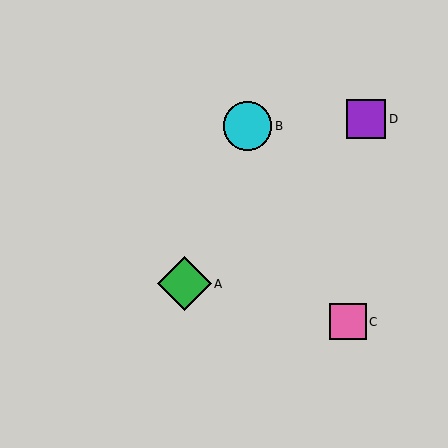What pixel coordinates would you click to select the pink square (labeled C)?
Click at (348, 322) to select the pink square C.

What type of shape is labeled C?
Shape C is a pink square.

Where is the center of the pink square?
The center of the pink square is at (348, 322).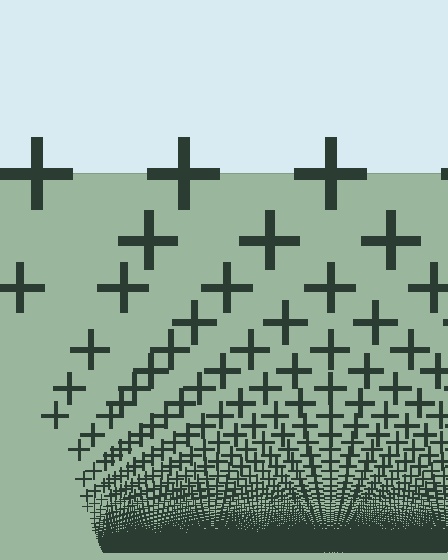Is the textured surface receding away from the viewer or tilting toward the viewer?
The surface appears to tilt toward the viewer. Texture elements get larger and sparser toward the top.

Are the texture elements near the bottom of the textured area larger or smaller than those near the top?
Smaller. The gradient is inverted — elements near the bottom are smaller and denser.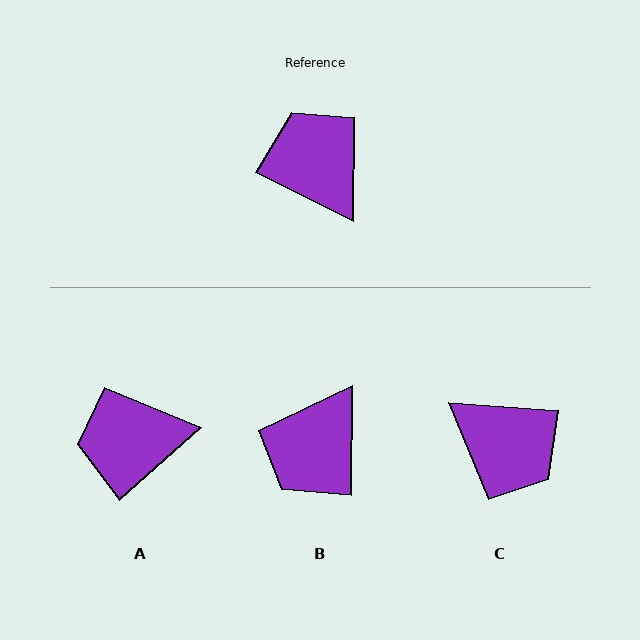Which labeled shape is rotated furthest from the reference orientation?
C, about 157 degrees away.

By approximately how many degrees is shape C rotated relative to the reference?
Approximately 157 degrees clockwise.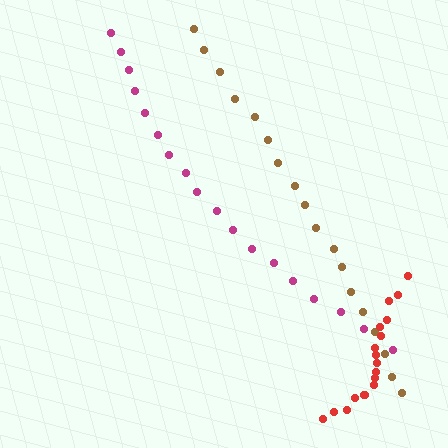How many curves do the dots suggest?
There are 3 distinct paths.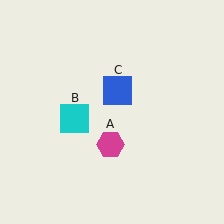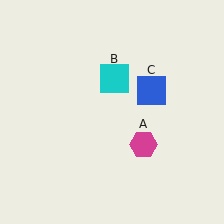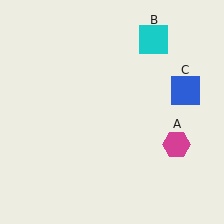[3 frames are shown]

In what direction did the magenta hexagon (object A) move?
The magenta hexagon (object A) moved right.